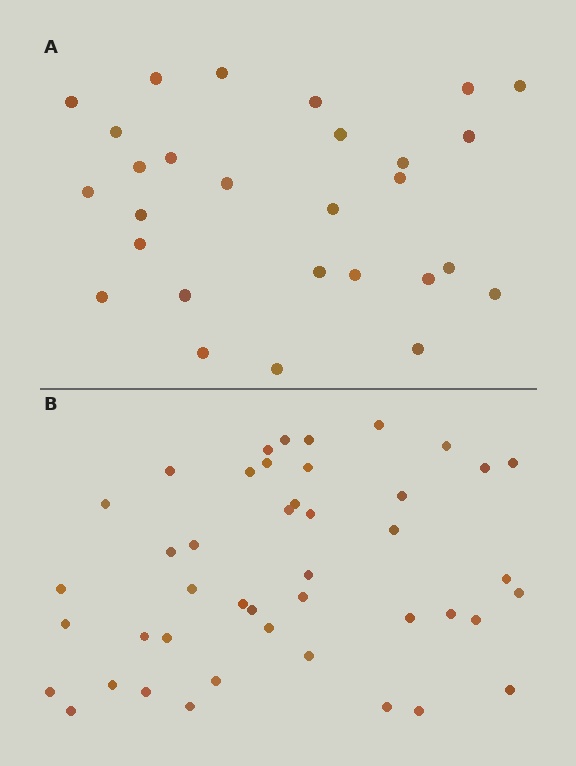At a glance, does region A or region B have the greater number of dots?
Region B (the bottom region) has more dots.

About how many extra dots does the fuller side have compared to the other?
Region B has approximately 15 more dots than region A.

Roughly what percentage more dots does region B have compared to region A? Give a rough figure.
About 55% more.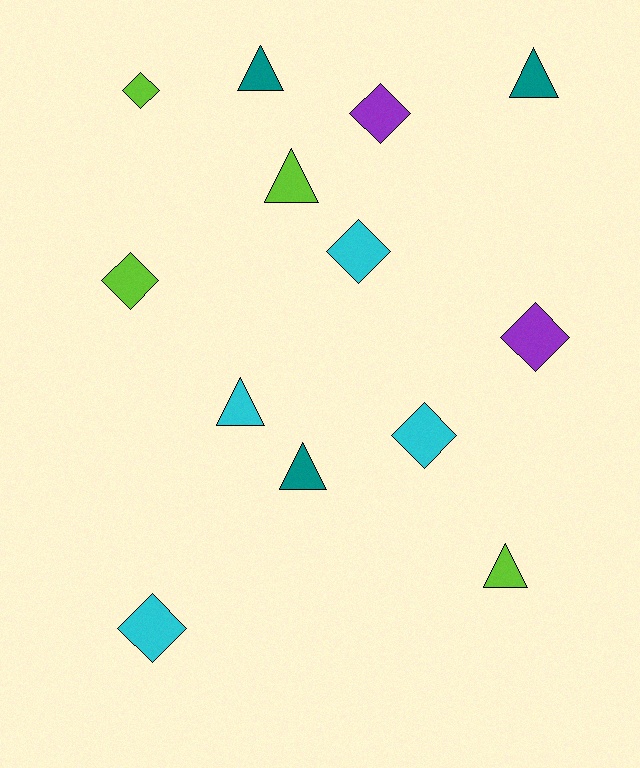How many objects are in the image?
There are 13 objects.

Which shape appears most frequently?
Diamond, with 7 objects.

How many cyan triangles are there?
There is 1 cyan triangle.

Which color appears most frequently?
Lime, with 4 objects.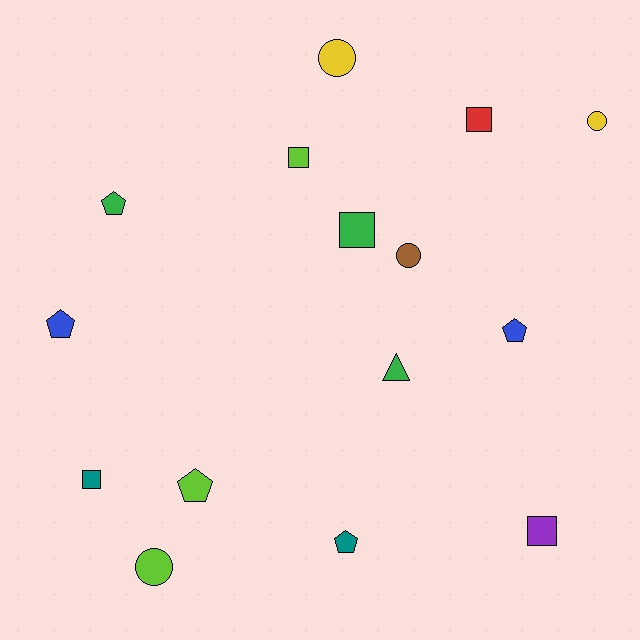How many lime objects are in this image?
There are 3 lime objects.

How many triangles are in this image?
There is 1 triangle.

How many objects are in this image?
There are 15 objects.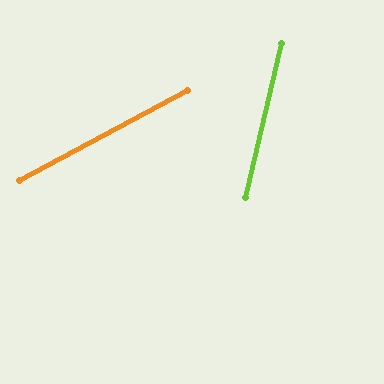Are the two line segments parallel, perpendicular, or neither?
Neither parallel nor perpendicular — they differ by about 49°.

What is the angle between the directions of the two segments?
Approximately 49 degrees.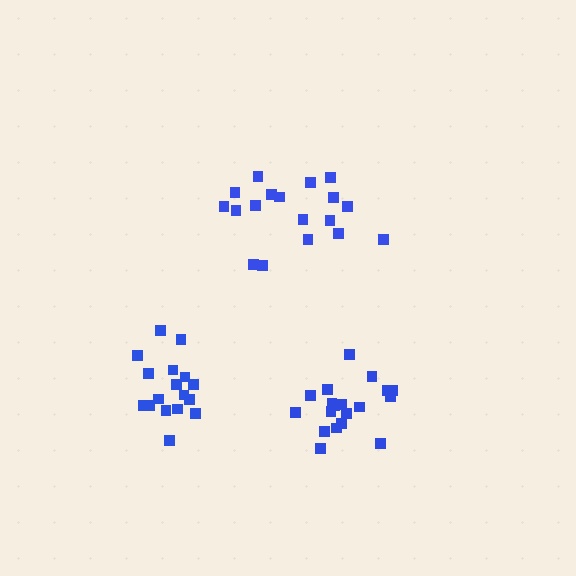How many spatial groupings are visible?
There are 3 spatial groupings.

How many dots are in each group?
Group 1: 19 dots, Group 2: 17 dots, Group 3: 18 dots (54 total).